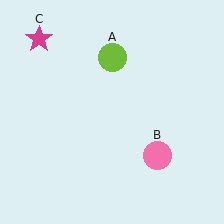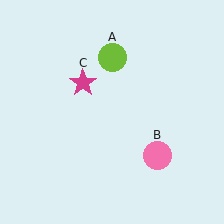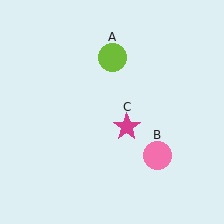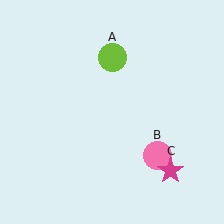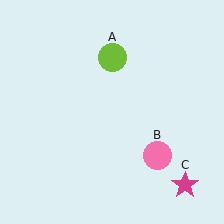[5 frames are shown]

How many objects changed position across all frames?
1 object changed position: magenta star (object C).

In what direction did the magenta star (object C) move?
The magenta star (object C) moved down and to the right.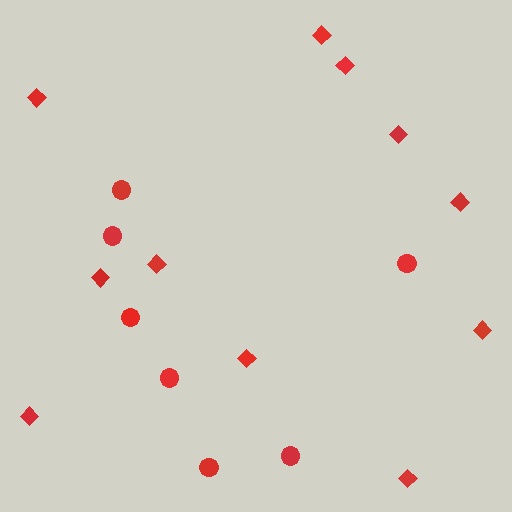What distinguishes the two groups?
There are 2 groups: one group of diamonds (11) and one group of circles (7).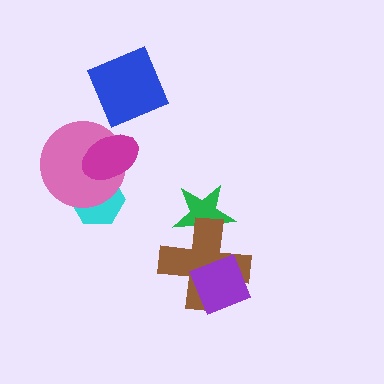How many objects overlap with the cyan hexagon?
2 objects overlap with the cyan hexagon.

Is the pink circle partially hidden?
Yes, it is partially covered by another shape.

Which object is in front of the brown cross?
The purple diamond is in front of the brown cross.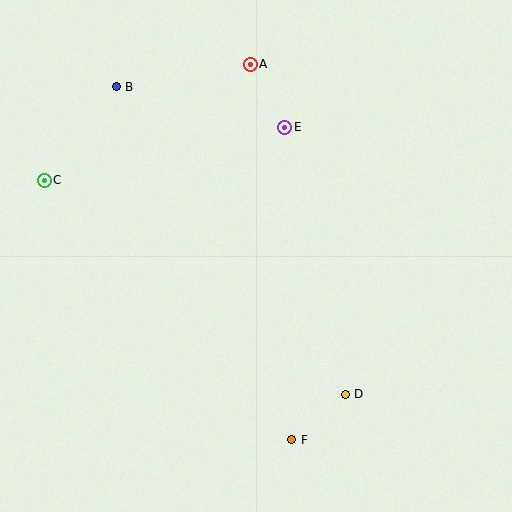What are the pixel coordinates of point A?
Point A is at (250, 64).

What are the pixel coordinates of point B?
Point B is at (116, 87).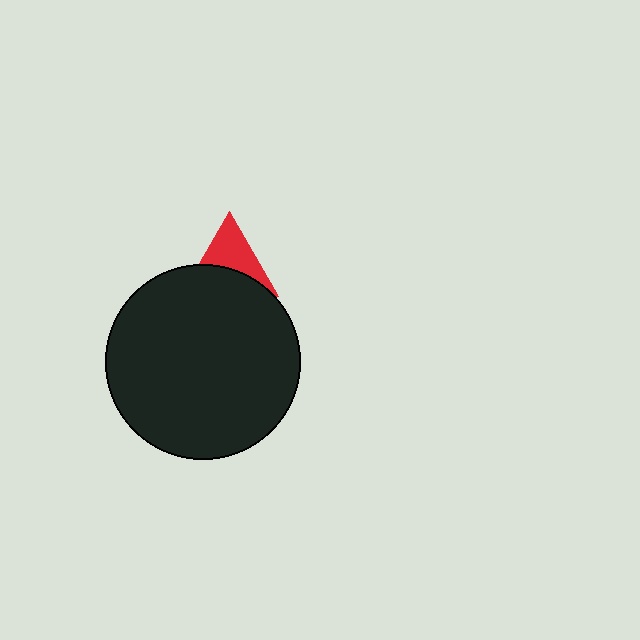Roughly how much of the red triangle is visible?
About half of it is visible (roughly 50%).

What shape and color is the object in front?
The object in front is a black circle.